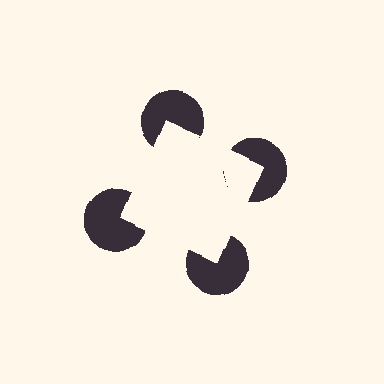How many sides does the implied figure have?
4 sides.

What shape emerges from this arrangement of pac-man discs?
An illusory square — its edges are inferred from the aligned wedge cuts in the pac-man discs, not physically drawn.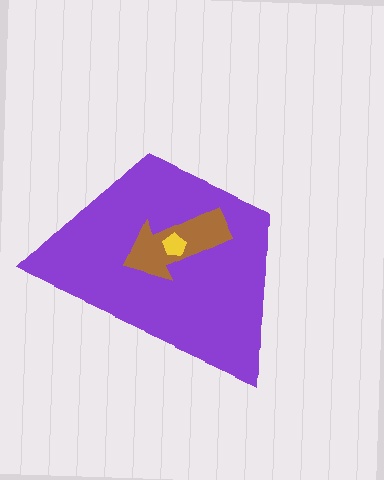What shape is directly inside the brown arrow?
The yellow pentagon.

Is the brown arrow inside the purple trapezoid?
Yes.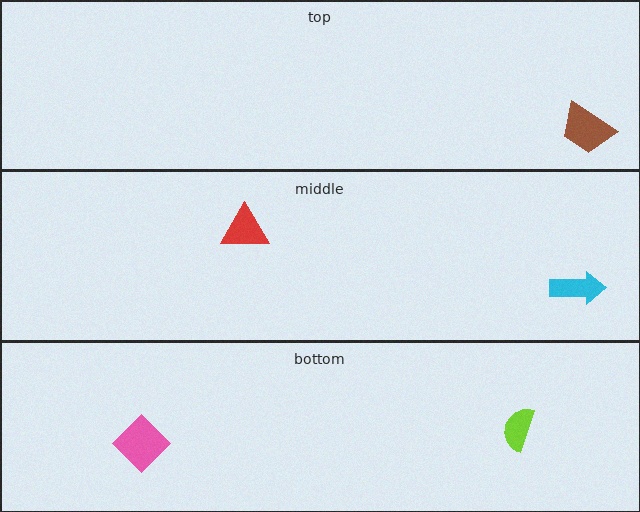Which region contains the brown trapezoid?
The top region.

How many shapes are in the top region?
1.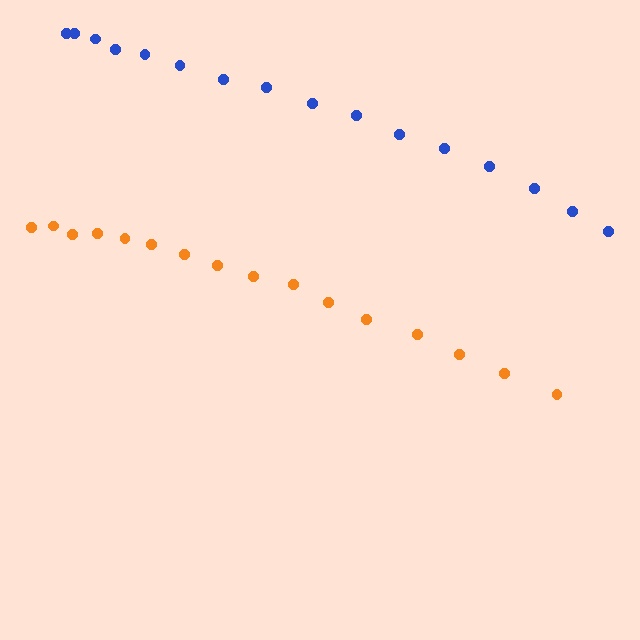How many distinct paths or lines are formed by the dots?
There are 2 distinct paths.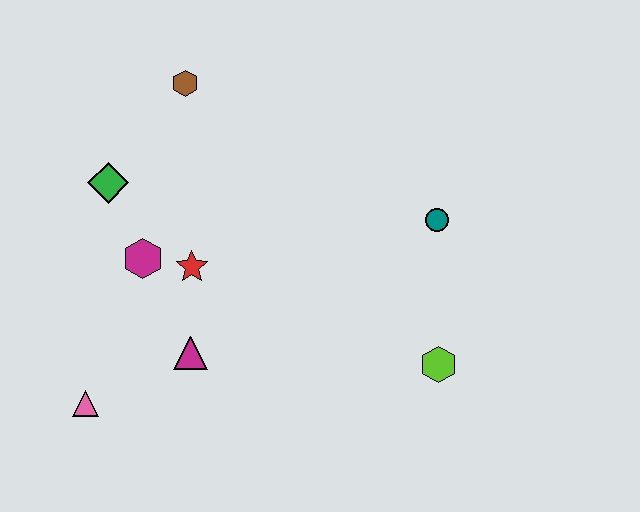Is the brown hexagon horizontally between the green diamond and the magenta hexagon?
No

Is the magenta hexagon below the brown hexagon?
Yes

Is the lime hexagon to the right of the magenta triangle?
Yes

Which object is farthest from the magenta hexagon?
The lime hexagon is farthest from the magenta hexagon.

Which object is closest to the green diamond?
The magenta hexagon is closest to the green diamond.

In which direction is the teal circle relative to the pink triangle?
The teal circle is to the right of the pink triangle.